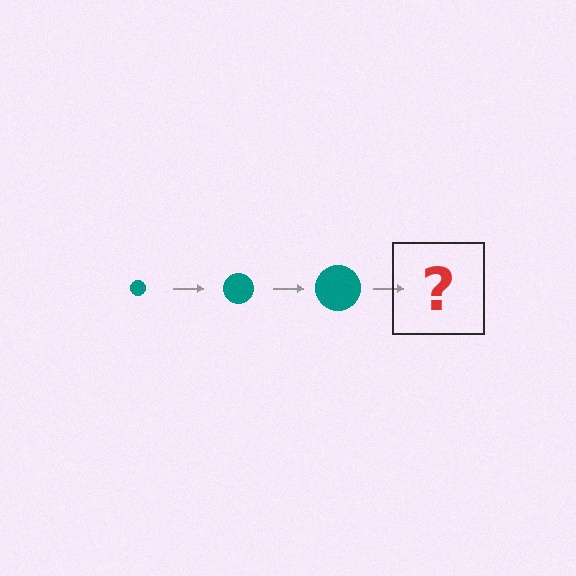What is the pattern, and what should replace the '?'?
The pattern is that the circle gets progressively larger each step. The '?' should be a teal circle, larger than the previous one.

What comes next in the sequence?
The next element should be a teal circle, larger than the previous one.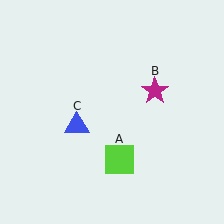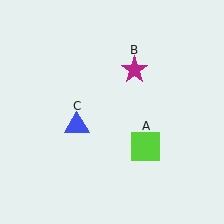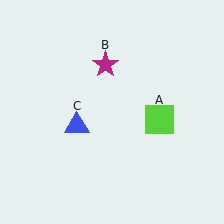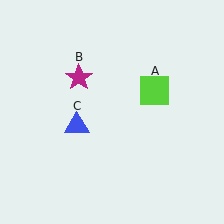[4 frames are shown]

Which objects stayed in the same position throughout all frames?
Blue triangle (object C) remained stationary.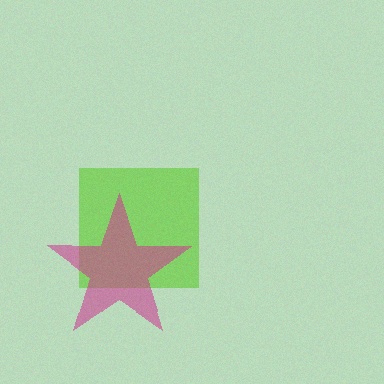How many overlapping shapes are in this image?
There are 2 overlapping shapes in the image.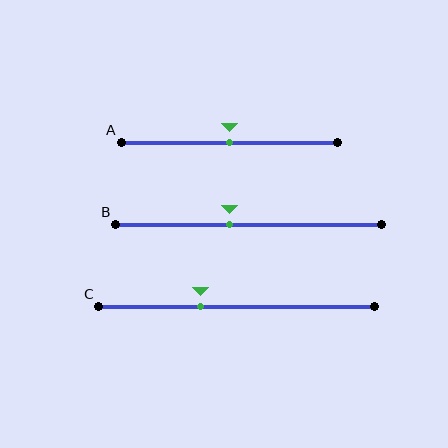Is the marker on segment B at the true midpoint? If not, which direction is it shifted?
No, the marker on segment B is shifted to the left by about 7% of the segment length.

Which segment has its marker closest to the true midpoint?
Segment A has its marker closest to the true midpoint.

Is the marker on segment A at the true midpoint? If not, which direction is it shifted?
Yes, the marker on segment A is at the true midpoint.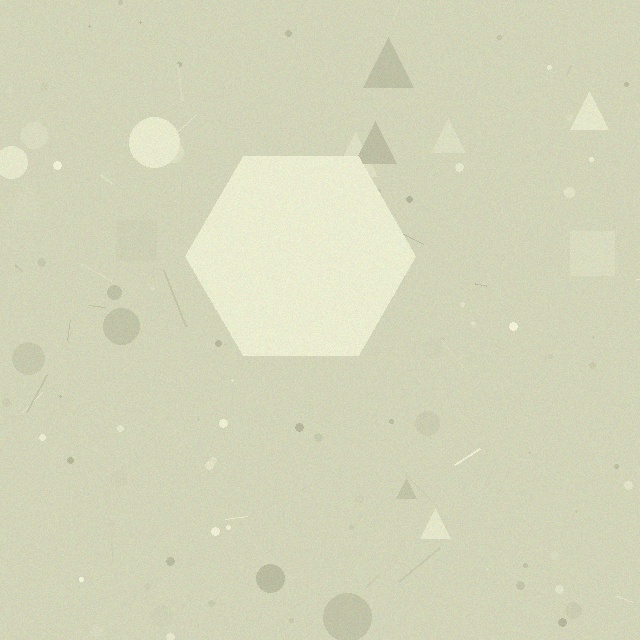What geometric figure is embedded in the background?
A hexagon is embedded in the background.